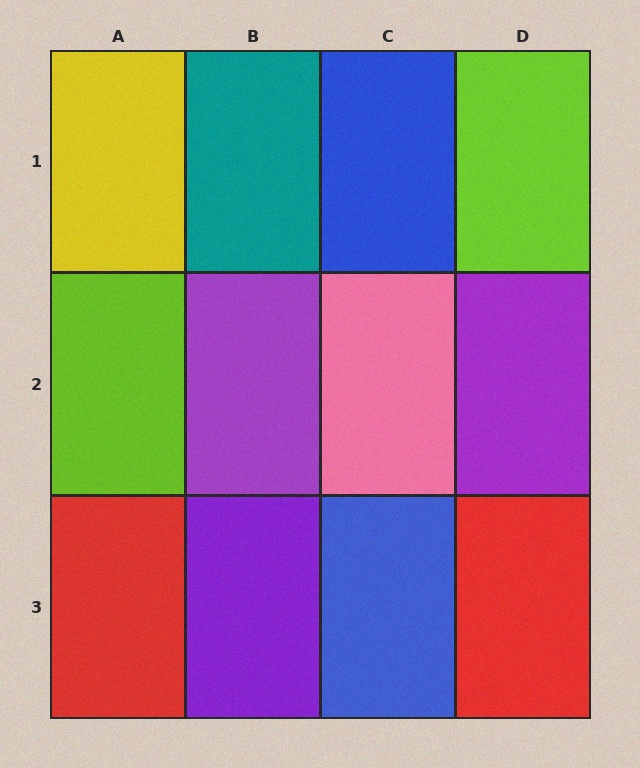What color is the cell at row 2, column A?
Lime.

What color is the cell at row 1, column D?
Lime.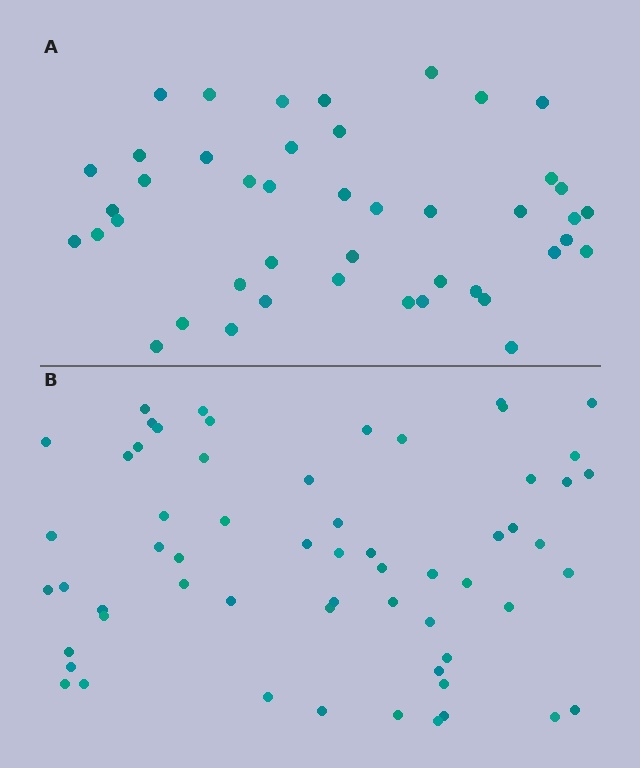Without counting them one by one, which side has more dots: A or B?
Region B (the bottom region) has more dots.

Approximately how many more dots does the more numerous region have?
Region B has approximately 15 more dots than region A.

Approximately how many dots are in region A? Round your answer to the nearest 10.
About 40 dots. (The exact count is 44, which rounds to 40.)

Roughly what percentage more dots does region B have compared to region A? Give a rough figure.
About 35% more.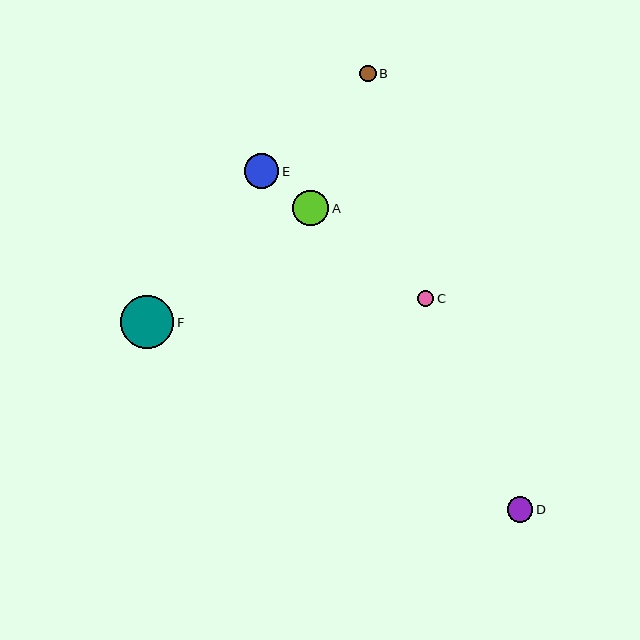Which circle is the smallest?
Circle C is the smallest with a size of approximately 16 pixels.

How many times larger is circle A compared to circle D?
Circle A is approximately 1.4 times the size of circle D.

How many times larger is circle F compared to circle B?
Circle F is approximately 3.2 times the size of circle B.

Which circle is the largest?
Circle F is the largest with a size of approximately 53 pixels.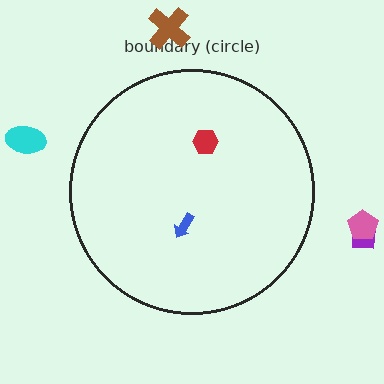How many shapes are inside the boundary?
2 inside, 4 outside.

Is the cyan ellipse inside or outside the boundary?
Outside.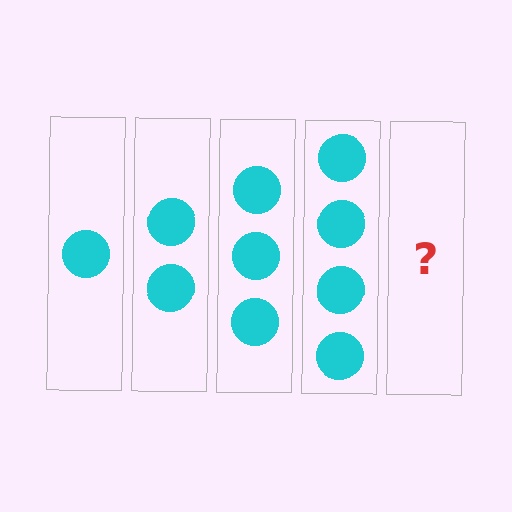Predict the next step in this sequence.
The next step is 5 circles.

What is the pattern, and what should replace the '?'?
The pattern is that each step adds one more circle. The '?' should be 5 circles.